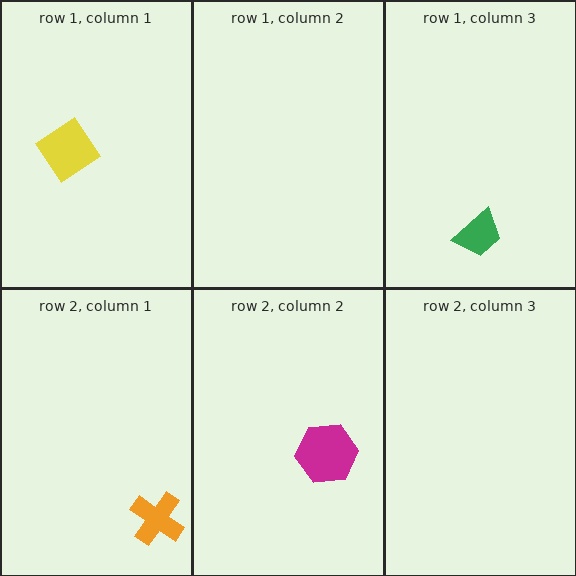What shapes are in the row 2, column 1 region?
The orange cross.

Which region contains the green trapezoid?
The row 1, column 3 region.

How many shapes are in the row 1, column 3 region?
1.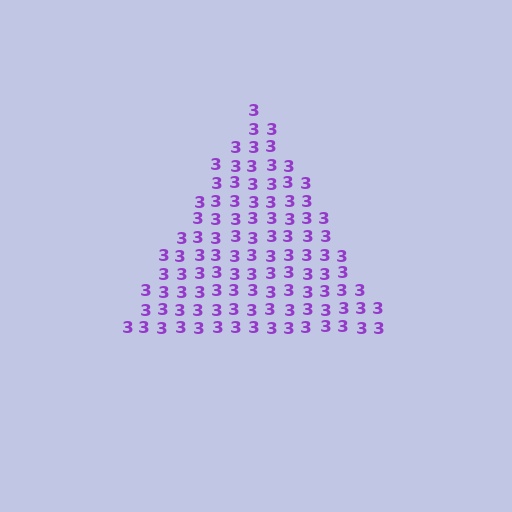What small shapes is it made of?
It is made of small digit 3's.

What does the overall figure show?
The overall figure shows a triangle.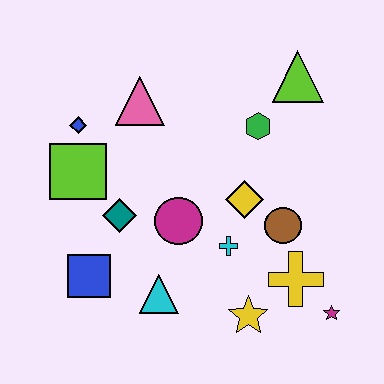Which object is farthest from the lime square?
The magenta star is farthest from the lime square.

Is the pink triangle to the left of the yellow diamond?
Yes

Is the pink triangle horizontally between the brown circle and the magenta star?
No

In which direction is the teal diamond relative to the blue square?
The teal diamond is above the blue square.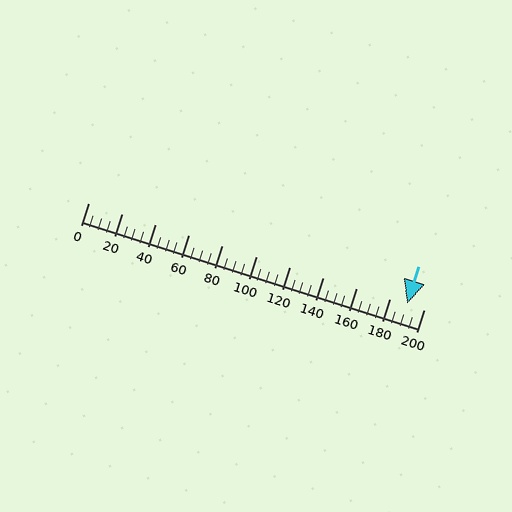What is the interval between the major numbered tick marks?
The major tick marks are spaced 20 units apart.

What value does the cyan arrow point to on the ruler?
The cyan arrow points to approximately 190.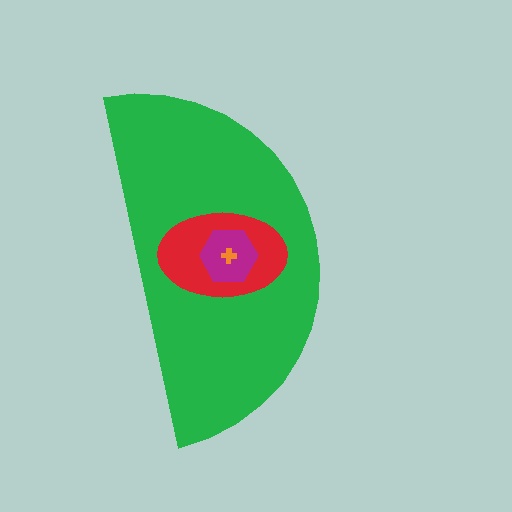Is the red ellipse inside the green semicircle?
Yes.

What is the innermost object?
The orange cross.